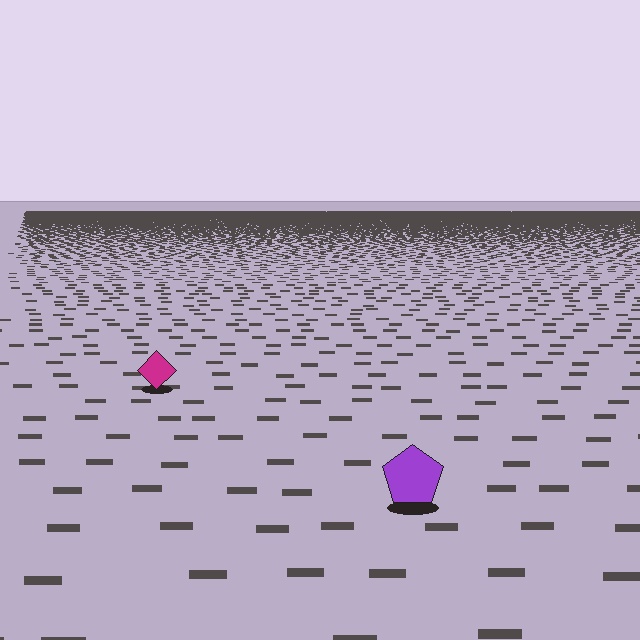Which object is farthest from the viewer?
The magenta diamond is farthest from the viewer. It appears smaller and the ground texture around it is denser.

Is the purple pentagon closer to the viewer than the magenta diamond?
Yes. The purple pentagon is closer — you can tell from the texture gradient: the ground texture is coarser near it.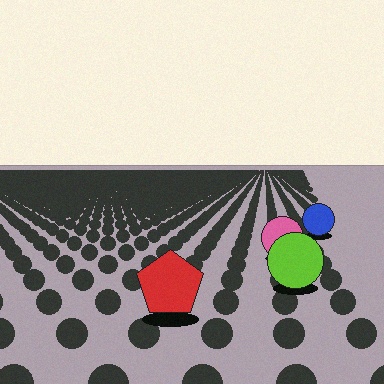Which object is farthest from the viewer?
The blue circle is farthest from the viewer. It appears smaller and the ground texture around it is denser.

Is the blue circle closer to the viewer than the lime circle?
No. The lime circle is closer — you can tell from the texture gradient: the ground texture is coarser near it.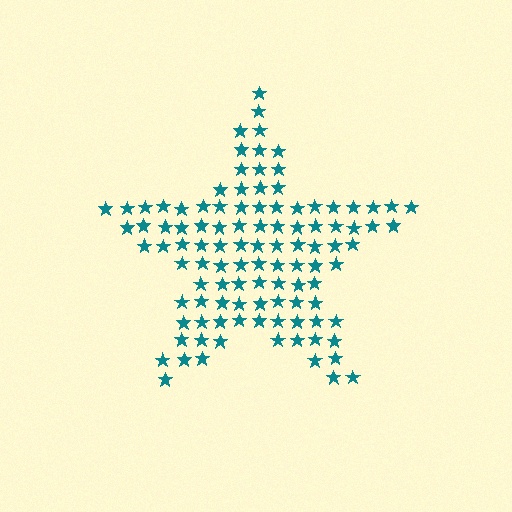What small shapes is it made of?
It is made of small stars.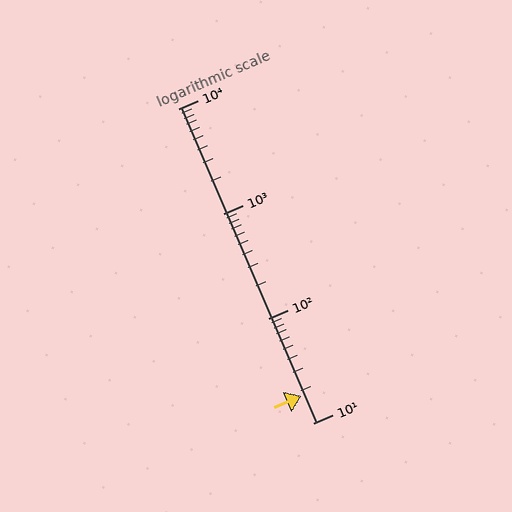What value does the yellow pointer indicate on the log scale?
The pointer indicates approximately 18.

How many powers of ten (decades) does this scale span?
The scale spans 3 decades, from 10 to 10000.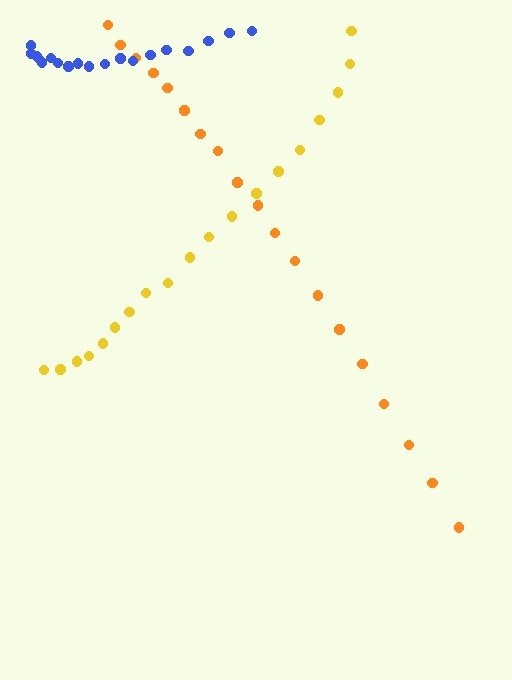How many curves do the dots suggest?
There are 3 distinct paths.